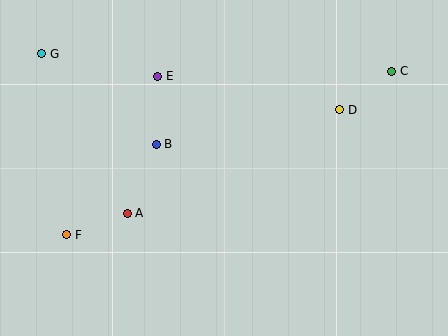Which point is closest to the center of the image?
Point B at (156, 144) is closest to the center.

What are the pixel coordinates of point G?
Point G is at (42, 54).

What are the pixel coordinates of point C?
Point C is at (392, 71).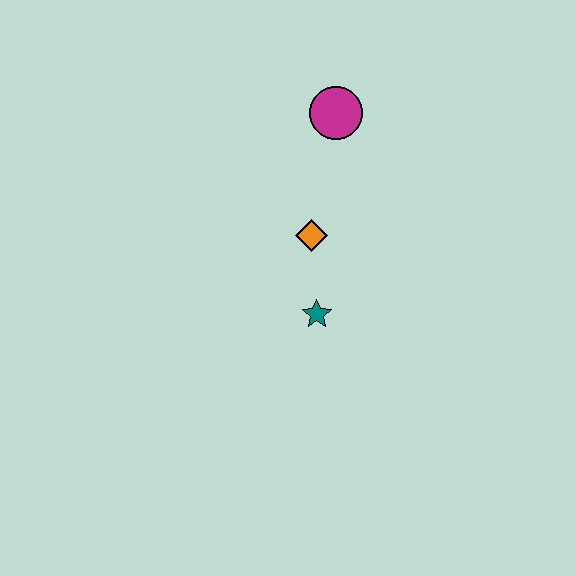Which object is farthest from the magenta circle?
The teal star is farthest from the magenta circle.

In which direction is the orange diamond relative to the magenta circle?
The orange diamond is below the magenta circle.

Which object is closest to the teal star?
The orange diamond is closest to the teal star.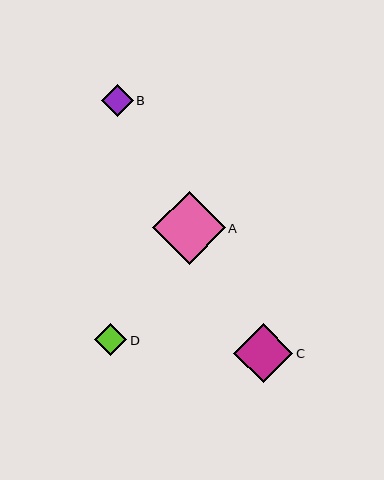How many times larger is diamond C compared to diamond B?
Diamond C is approximately 1.8 times the size of diamond B.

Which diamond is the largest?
Diamond A is the largest with a size of approximately 73 pixels.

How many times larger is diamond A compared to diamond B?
Diamond A is approximately 2.3 times the size of diamond B.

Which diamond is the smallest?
Diamond B is the smallest with a size of approximately 32 pixels.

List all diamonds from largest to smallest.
From largest to smallest: A, C, D, B.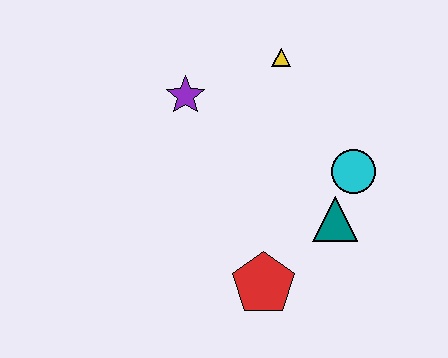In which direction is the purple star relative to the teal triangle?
The purple star is to the left of the teal triangle.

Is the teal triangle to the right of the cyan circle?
No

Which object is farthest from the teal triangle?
The purple star is farthest from the teal triangle.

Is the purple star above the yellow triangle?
No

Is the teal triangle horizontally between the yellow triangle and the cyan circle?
Yes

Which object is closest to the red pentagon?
The teal triangle is closest to the red pentagon.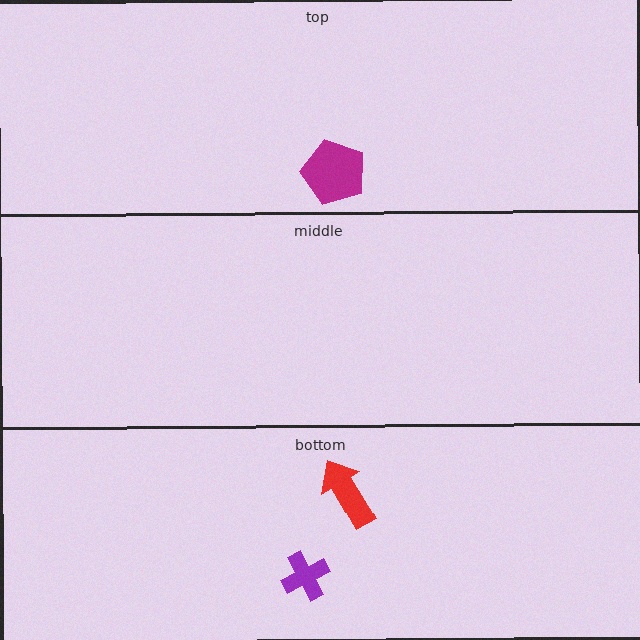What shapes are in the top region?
The magenta pentagon.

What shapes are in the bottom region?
The purple cross, the red arrow.